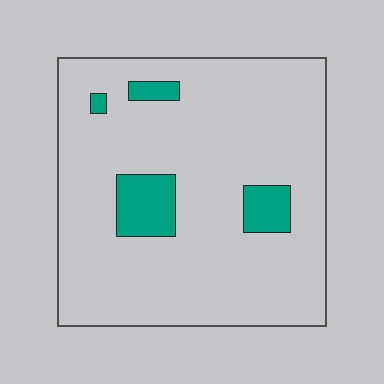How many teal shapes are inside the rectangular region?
4.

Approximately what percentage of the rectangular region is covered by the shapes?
Approximately 10%.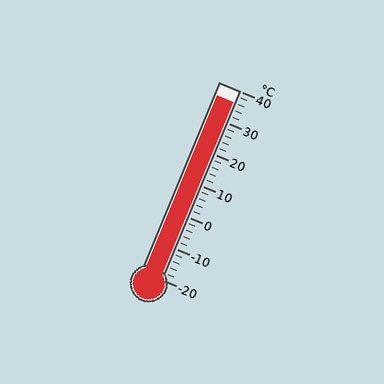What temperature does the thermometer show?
The thermometer shows approximately 36°C.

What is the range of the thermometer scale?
The thermometer scale ranges from -20°C to 40°C.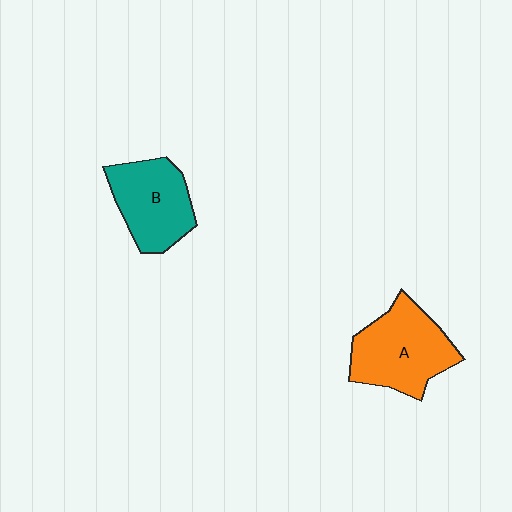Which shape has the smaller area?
Shape B (teal).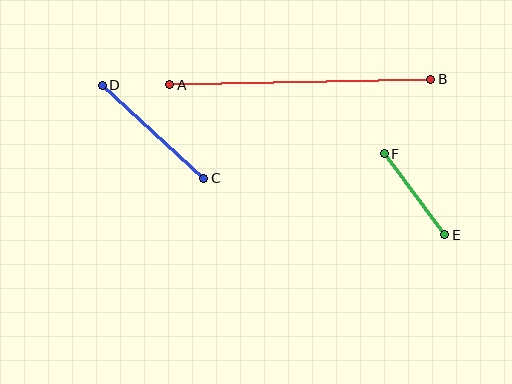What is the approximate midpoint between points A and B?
The midpoint is at approximately (300, 82) pixels.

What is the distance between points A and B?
The distance is approximately 261 pixels.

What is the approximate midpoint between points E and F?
The midpoint is at approximately (415, 194) pixels.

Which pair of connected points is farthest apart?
Points A and B are farthest apart.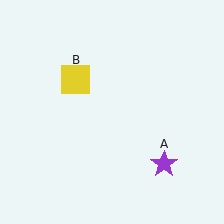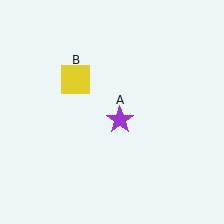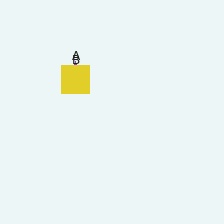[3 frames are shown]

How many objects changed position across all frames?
1 object changed position: purple star (object A).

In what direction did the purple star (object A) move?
The purple star (object A) moved up and to the left.